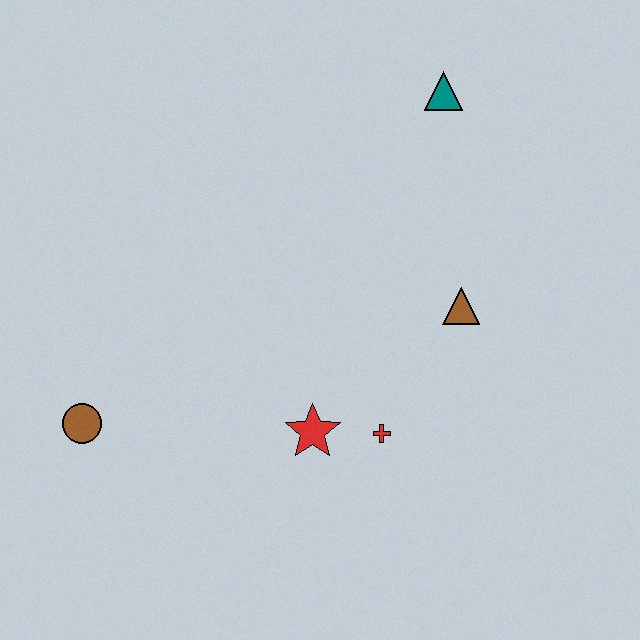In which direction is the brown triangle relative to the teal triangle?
The brown triangle is below the teal triangle.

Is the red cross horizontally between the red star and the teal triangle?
Yes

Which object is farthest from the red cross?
The teal triangle is farthest from the red cross.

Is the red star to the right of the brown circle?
Yes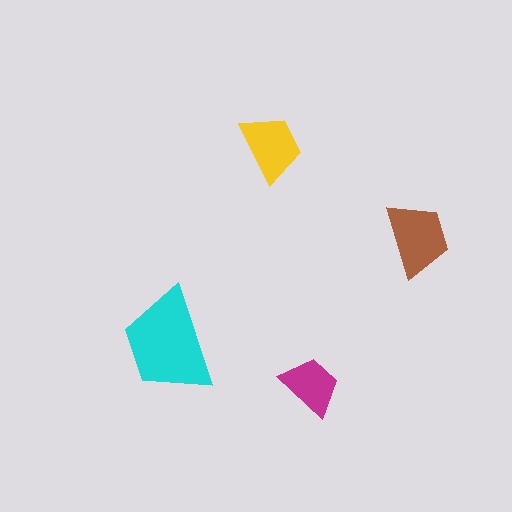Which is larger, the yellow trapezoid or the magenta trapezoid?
The yellow one.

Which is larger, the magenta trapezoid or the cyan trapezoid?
The cyan one.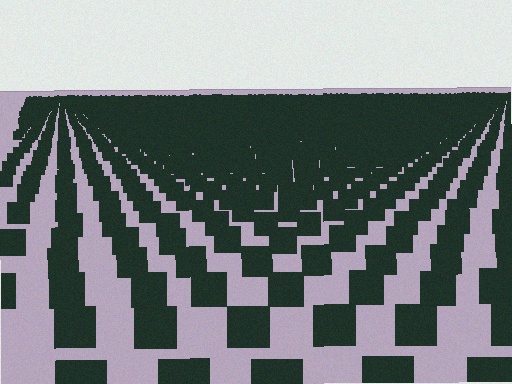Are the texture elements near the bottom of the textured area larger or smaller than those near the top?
Larger. Near the bottom, elements are closer to the viewer and appear at a bigger on-screen size.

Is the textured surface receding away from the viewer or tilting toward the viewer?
The surface is receding away from the viewer. Texture elements get smaller and denser toward the top.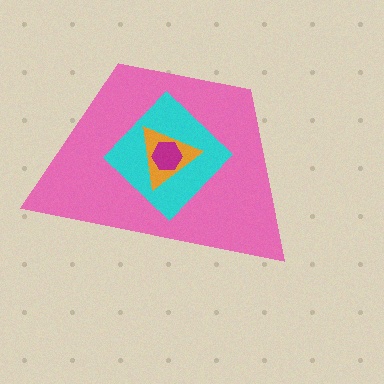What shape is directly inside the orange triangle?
The magenta hexagon.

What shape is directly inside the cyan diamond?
The orange triangle.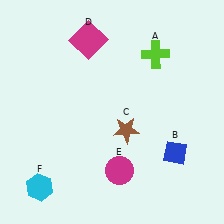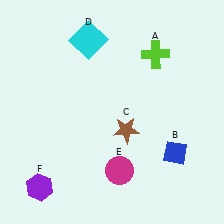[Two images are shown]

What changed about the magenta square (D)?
In Image 1, D is magenta. In Image 2, it changed to cyan.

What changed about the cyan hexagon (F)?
In Image 1, F is cyan. In Image 2, it changed to purple.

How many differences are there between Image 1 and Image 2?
There are 2 differences between the two images.